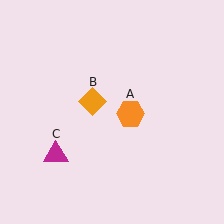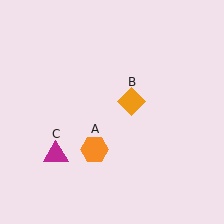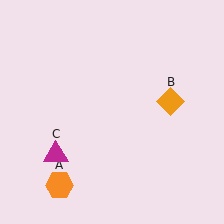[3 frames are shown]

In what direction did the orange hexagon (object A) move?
The orange hexagon (object A) moved down and to the left.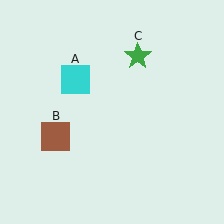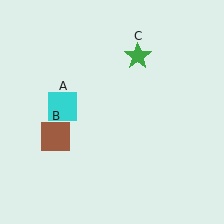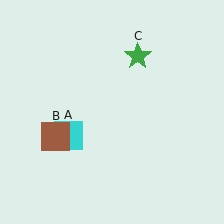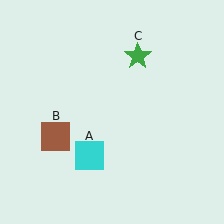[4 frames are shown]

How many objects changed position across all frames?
1 object changed position: cyan square (object A).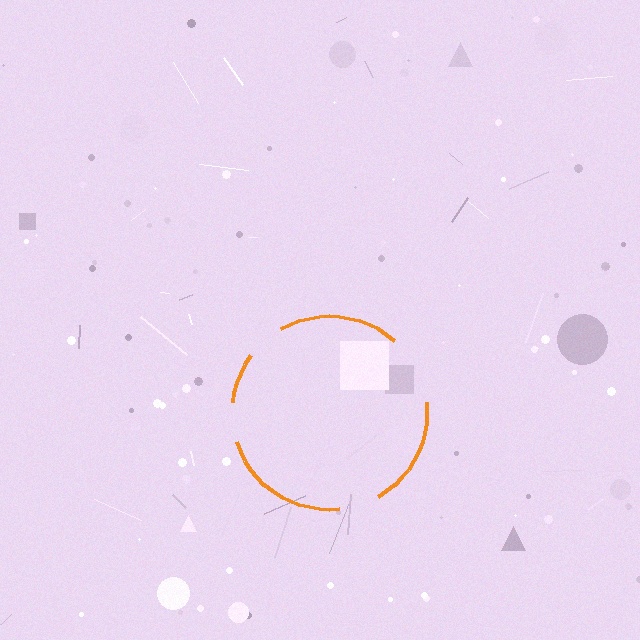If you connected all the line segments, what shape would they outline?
They would outline a circle.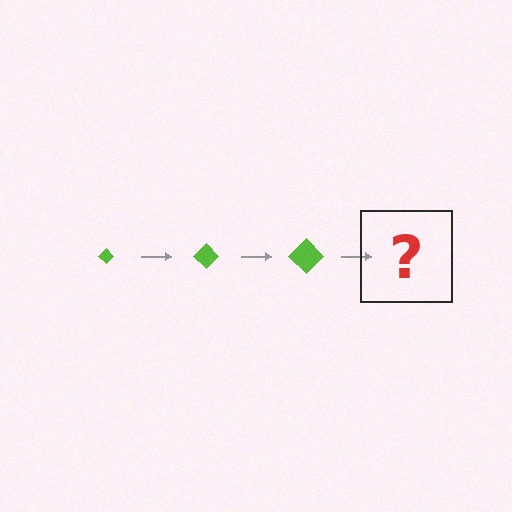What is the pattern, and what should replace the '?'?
The pattern is that the diamond gets progressively larger each step. The '?' should be a lime diamond, larger than the previous one.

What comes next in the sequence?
The next element should be a lime diamond, larger than the previous one.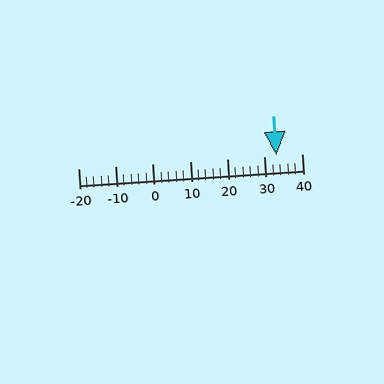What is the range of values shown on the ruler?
The ruler shows values from -20 to 40.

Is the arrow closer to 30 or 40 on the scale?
The arrow is closer to 30.